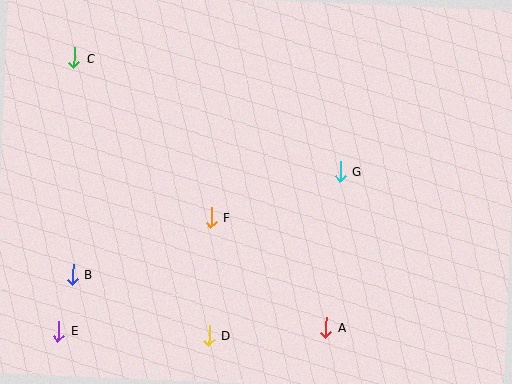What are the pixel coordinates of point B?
Point B is at (73, 275).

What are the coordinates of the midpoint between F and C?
The midpoint between F and C is at (143, 137).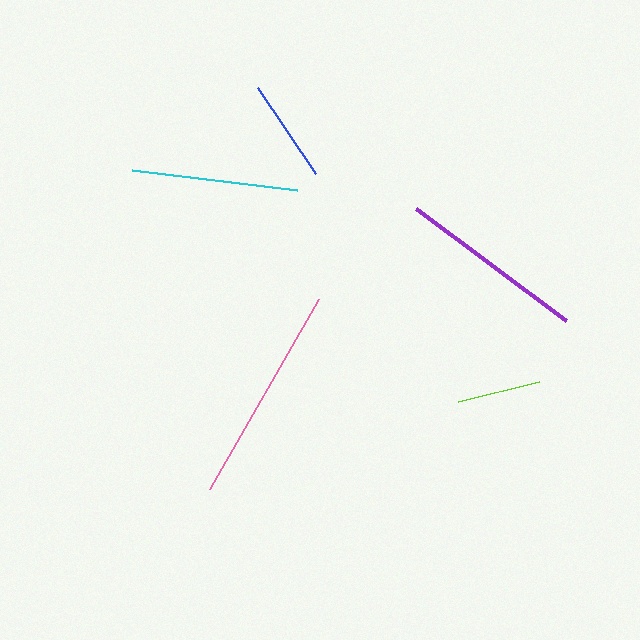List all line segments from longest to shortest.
From longest to shortest: pink, purple, cyan, blue, lime.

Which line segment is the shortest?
The lime line is the shortest at approximately 83 pixels.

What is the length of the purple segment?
The purple segment is approximately 187 pixels long.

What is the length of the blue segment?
The blue segment is approximately 104 pixels long.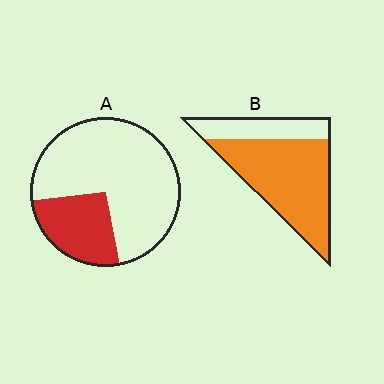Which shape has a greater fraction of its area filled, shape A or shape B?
Shape B.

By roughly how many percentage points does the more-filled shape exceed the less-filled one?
By roughly 45 percentage points (B over A).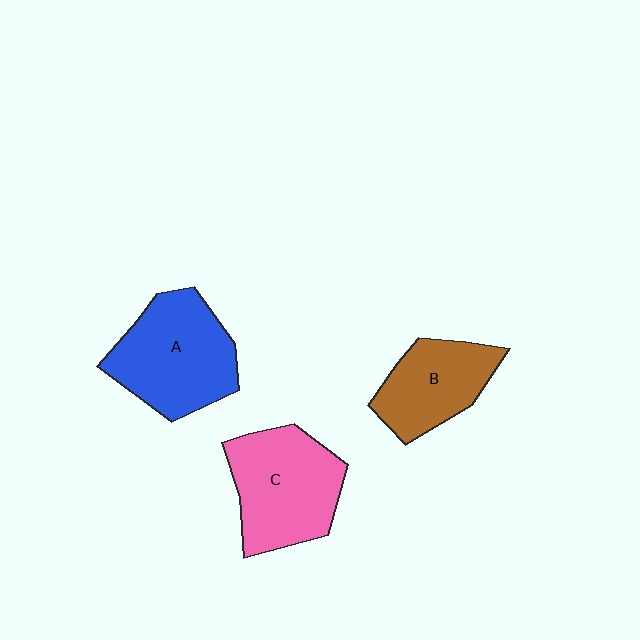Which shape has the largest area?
Shape A (blue).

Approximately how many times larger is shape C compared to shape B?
Approximately 1.3 times.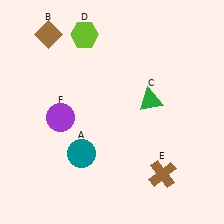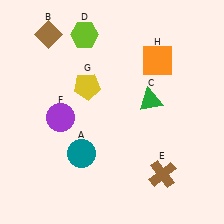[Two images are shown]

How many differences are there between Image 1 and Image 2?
There are 2 differences between the two images.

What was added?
A yellow pentagon (G), an orange square (H) were added in Image 2.